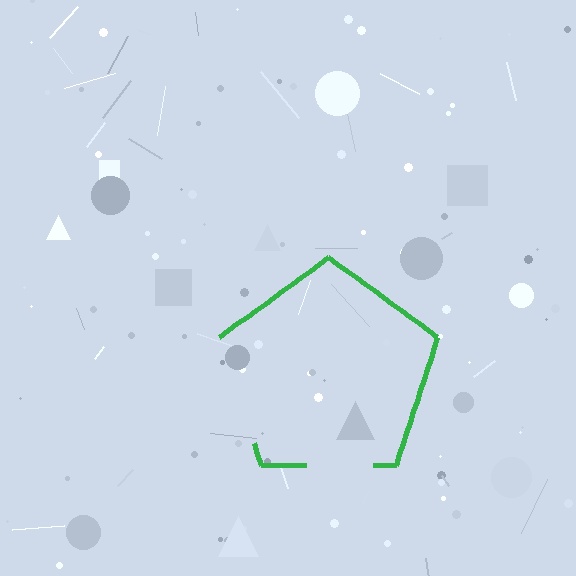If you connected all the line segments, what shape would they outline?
They would outline a pentagon.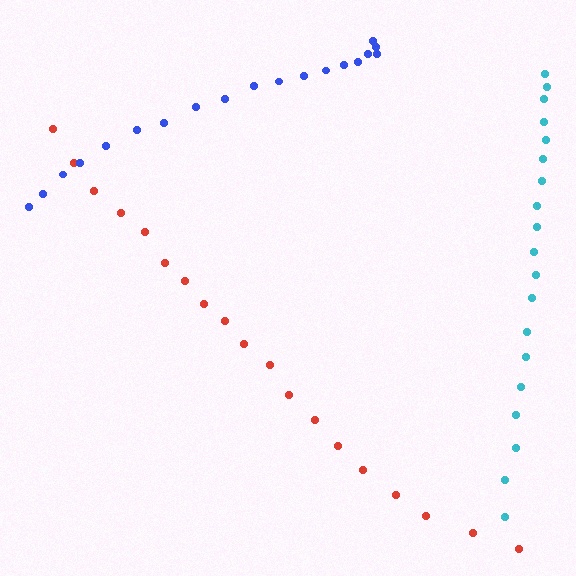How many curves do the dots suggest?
There are 3 distinct paths.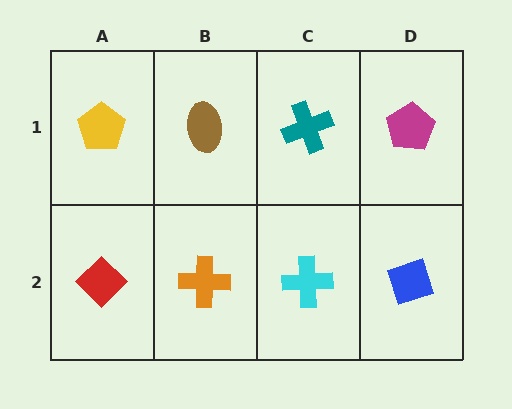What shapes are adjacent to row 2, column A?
A yellow pentagon (row 1, column A), an orange cross (row 2, column B).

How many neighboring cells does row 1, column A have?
2.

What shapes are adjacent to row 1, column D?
A blue diamond (row 2, column D), a teal cross (row 1, column C).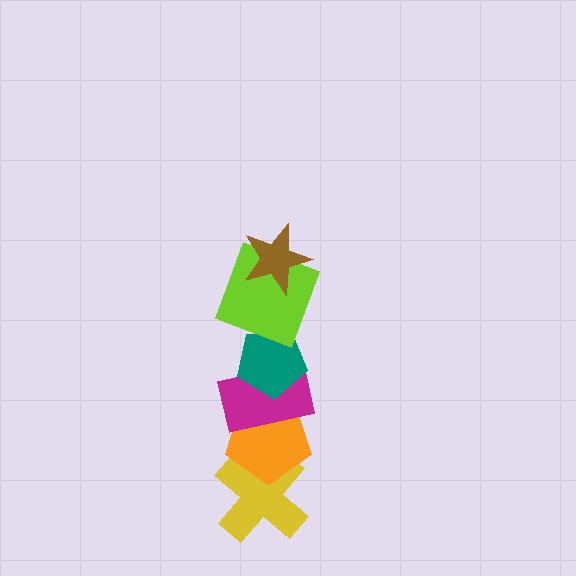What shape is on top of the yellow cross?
The orange pentagon is on top of the yellow cross.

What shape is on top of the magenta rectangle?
The teal pentagon is on top of the magenta rectangle.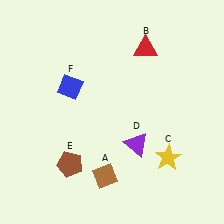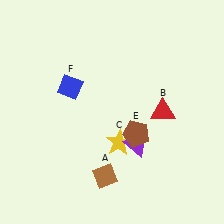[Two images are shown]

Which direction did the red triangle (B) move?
The red triangle (B) moved down.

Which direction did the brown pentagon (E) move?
The brown pentagon (E) moved right.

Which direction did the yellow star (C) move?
The yellow star (C) moved left.